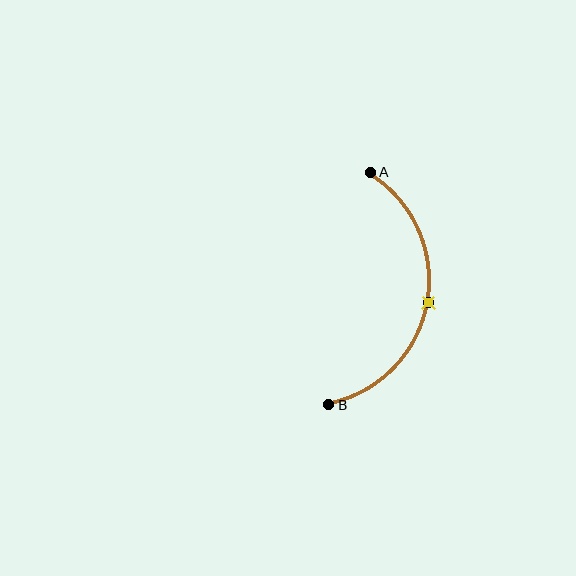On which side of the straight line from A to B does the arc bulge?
The arc bulges to the right of the straight line connecting A and B.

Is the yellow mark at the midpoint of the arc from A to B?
Yes. The yellow mark lies on the arc at equal arc-length from both A and B — it is the arc midpoint.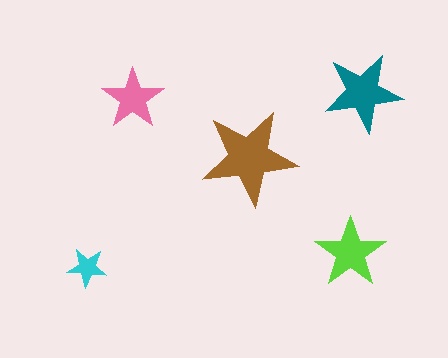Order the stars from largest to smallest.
the brown one, the teal one, the lime one, the pink one, the cyan one.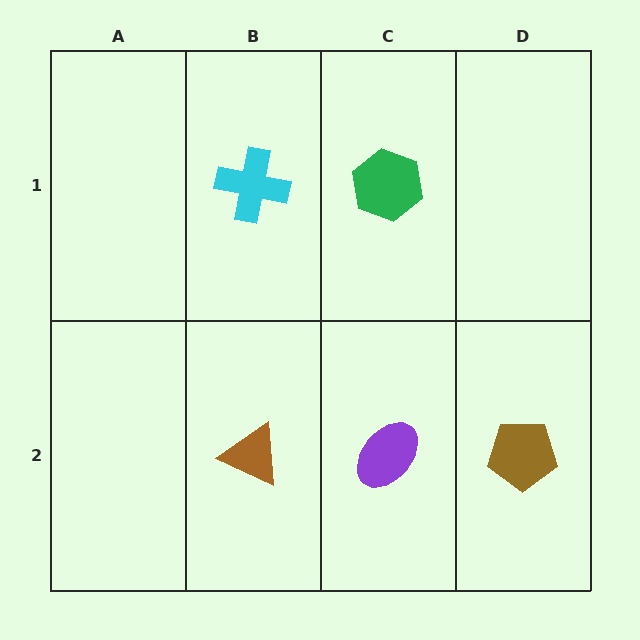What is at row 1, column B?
A cyan cross.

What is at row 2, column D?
A brown pentagon.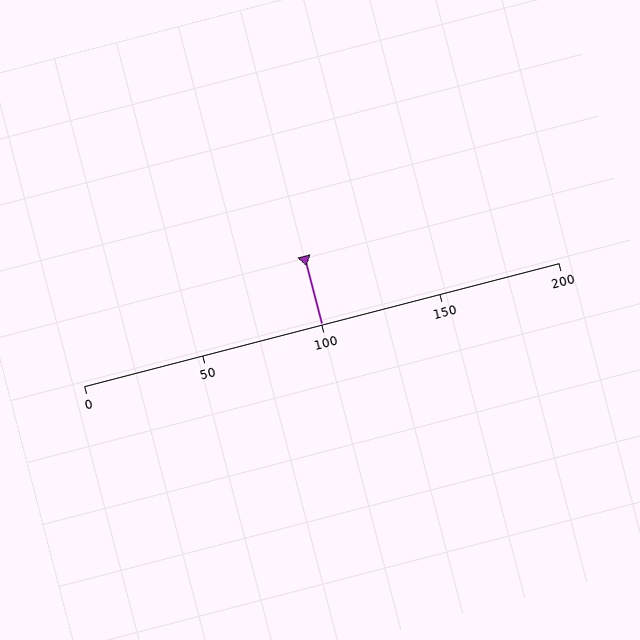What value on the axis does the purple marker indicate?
The marker indicates approximately 100.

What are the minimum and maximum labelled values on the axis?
The axis runs from 0 to 200.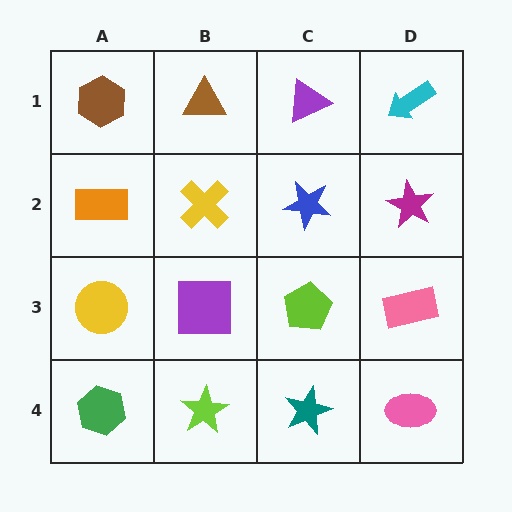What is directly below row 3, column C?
A teal star.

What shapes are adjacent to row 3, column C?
A blue star (row 2, column C), a teal star (row 4, column C), a purple square (row 3, column B), a pink rectangle (row 3, column D).